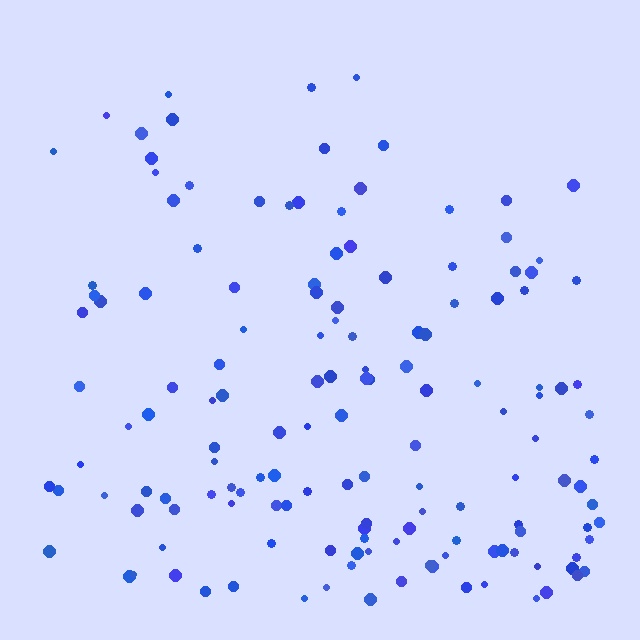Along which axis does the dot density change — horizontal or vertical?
Vertical.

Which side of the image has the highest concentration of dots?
The bottom.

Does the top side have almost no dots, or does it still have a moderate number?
Still a moderate number, just noticeably fewer than the bottom.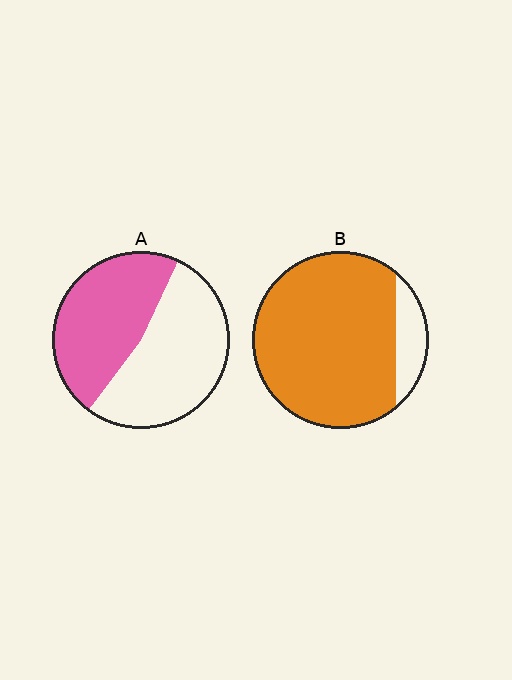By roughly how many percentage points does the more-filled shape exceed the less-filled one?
By roughly 40 percentage points (B over A).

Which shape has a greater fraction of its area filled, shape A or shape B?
Shape B.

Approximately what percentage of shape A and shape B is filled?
A is approximately 45% and B is approximately 85%.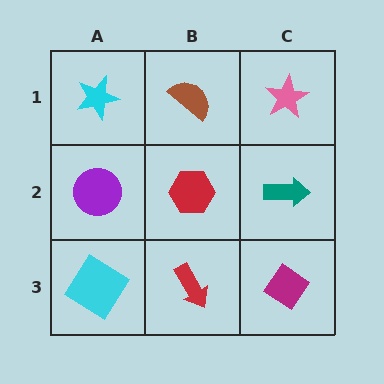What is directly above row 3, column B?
A red hexagon.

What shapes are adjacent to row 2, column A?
A cyan star (row 1, column A), a cyan diamond (row 3, column A), a red hexagon (row 2, column B).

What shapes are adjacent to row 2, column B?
A brown semicircle (row 1, column B), a red arrow (row 3, column B), a purple circle (row 2, column A), a teal arrow (row 2, column C).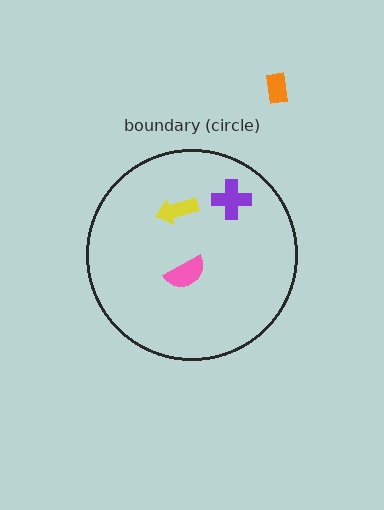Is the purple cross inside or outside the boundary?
Inside.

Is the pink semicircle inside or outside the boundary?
Inside.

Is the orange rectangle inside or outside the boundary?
Outside.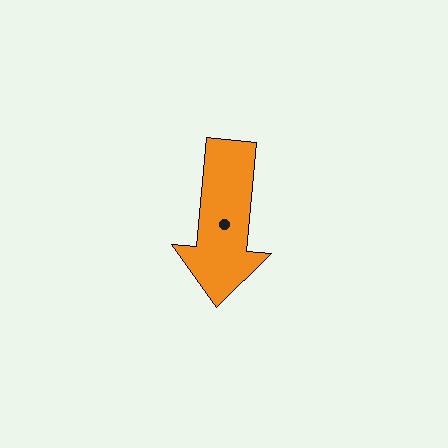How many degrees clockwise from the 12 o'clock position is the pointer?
Approximately 185 degrees.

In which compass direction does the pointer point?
South.